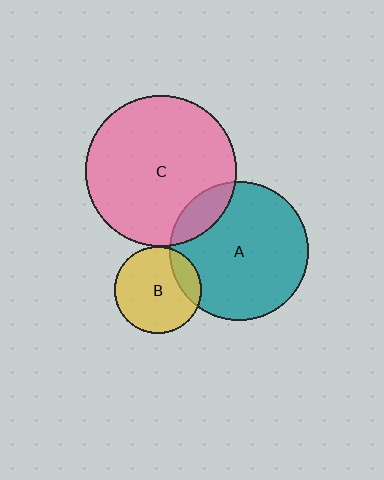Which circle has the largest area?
Circle C (pink).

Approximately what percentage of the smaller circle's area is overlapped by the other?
Approximately 15%.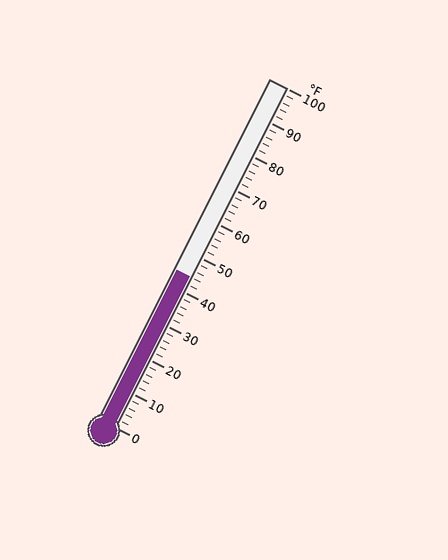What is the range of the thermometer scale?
The thermometer scale ranges from 0°F to 100°F.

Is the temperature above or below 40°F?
The temperature is above 40°F.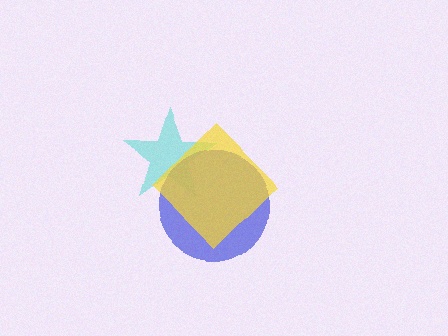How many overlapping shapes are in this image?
There are 3 overlapping shapes in the image.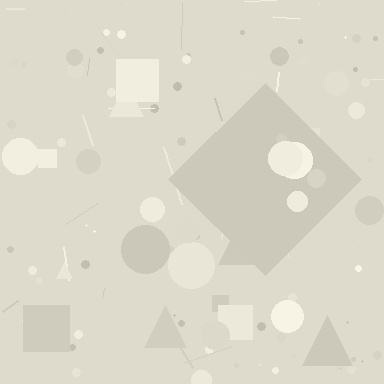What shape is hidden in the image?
A diamond is hidden in the image.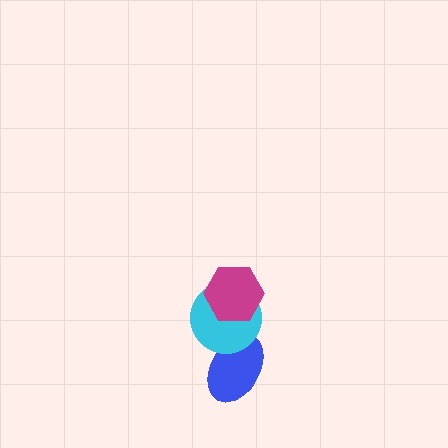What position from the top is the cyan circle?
The cyan circle is 2nd from the top.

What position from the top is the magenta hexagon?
The magenta hexagon is 1st from the top.